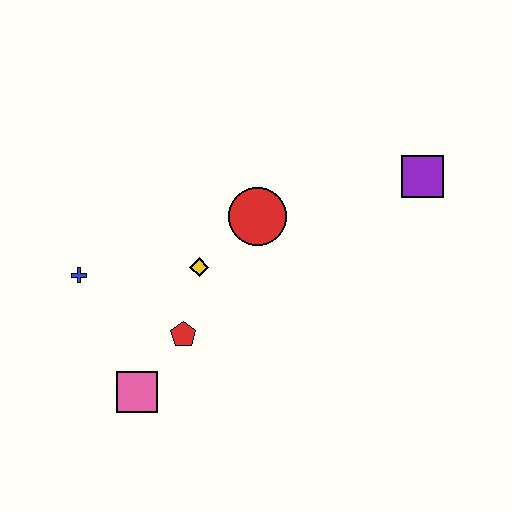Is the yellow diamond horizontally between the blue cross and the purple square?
Yes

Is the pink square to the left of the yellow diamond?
Yes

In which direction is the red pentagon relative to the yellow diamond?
The red pentagon is below the yellow diamond.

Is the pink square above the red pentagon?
No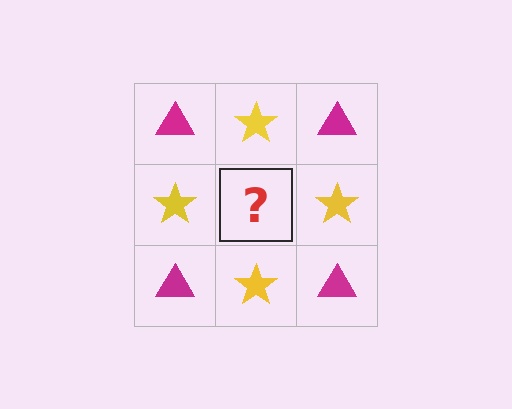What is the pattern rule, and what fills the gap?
The rule is that it alternates magenta triangle and yellow star in a checkerboard pattern. The gap should be filled with a magenta triangle.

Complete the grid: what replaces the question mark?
The question mark should be replaced with a magenta triangle.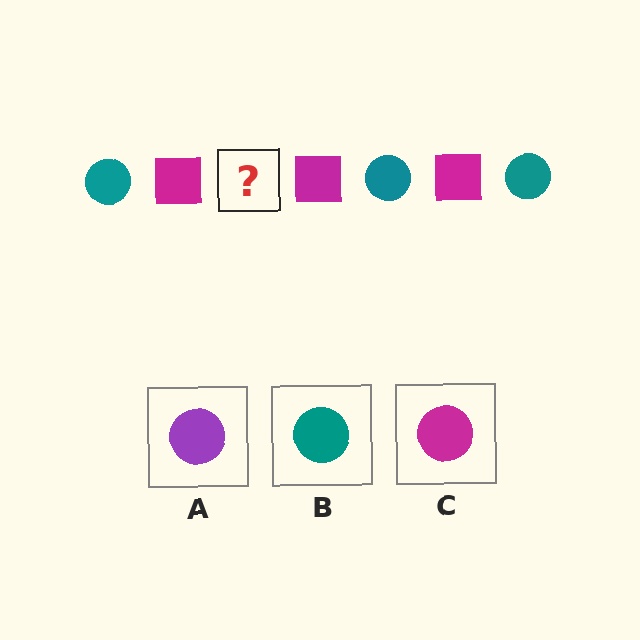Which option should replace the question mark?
Option B.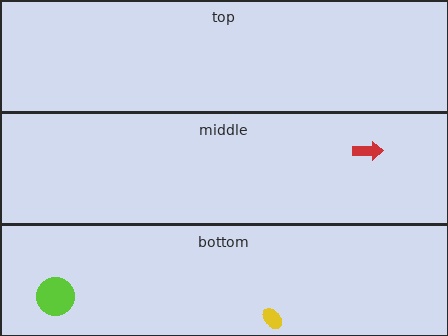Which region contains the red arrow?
The middle region.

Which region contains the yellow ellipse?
The bottom region.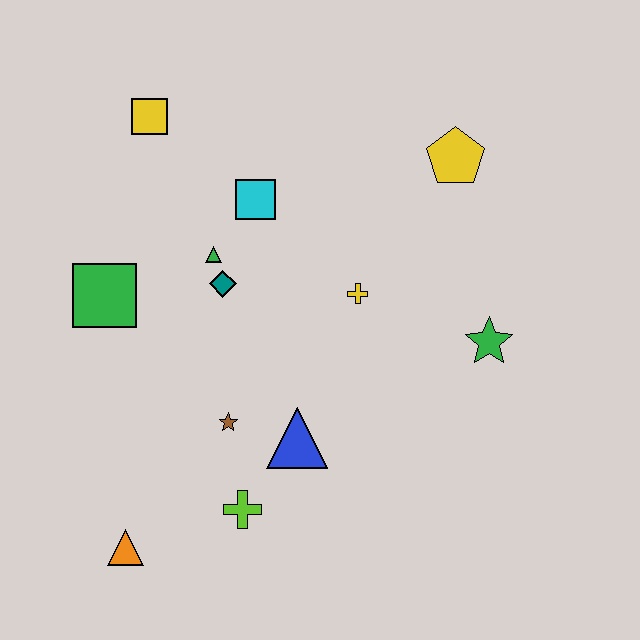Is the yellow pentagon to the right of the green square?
Yes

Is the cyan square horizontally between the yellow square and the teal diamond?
No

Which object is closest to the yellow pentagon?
The yellow cross is closest to the yellow pentagon.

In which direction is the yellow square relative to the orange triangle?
The yellow square is above the orange triangle.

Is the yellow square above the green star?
Yes